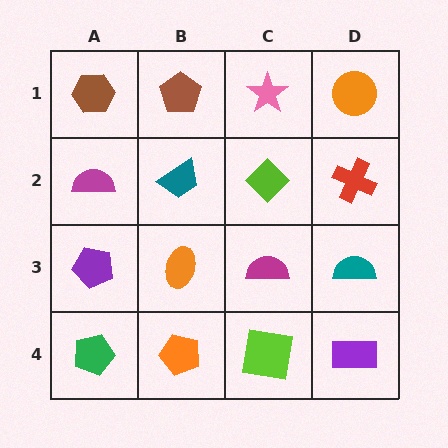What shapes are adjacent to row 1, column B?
A teal trapezoid (row 2, column B), a brown hexagon (row 1, column A), a pink star (row 1, column C).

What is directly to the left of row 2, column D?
A lime diamond.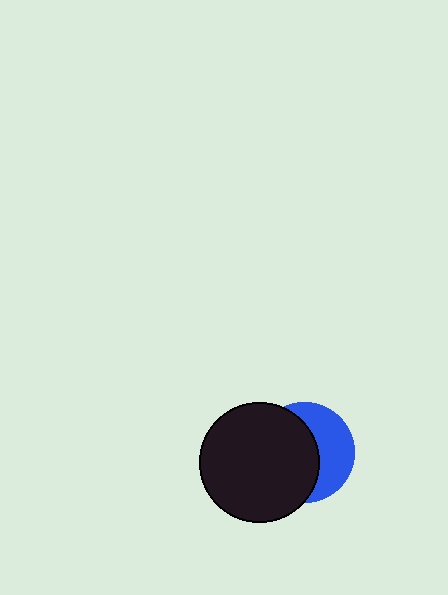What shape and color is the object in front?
The object in front is a black circle.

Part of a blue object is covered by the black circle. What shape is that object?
It is a circle.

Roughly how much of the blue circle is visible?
A small part of it is visible (roughly 42%).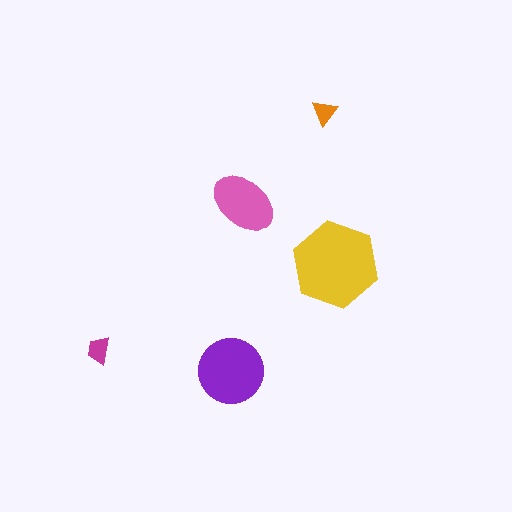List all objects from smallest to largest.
The orange triangle, the magenta trapezoid, the pink ellipse, the purple circle, the yellow hexagon.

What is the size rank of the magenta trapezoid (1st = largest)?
4th.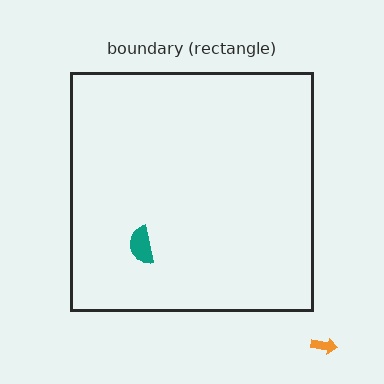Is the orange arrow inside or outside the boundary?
Outside.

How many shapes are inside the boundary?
1 inside, 1 outside.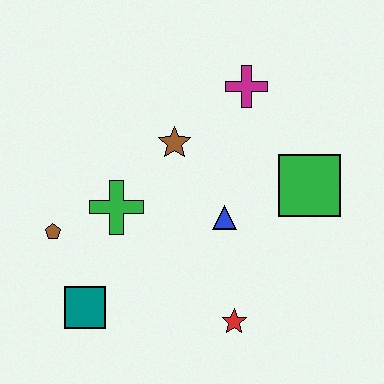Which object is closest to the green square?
The blue triangle is closest to the green square.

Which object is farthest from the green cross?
The green square is farthest from the green cross.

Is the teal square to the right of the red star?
No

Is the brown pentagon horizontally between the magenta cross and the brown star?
No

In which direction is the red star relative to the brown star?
The red star is below the brown star.